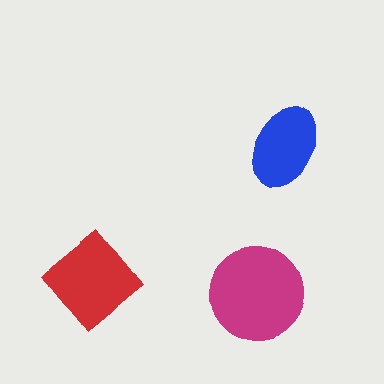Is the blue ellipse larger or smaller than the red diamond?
Smaller.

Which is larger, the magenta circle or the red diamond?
The magenta circle.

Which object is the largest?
The magenta circle.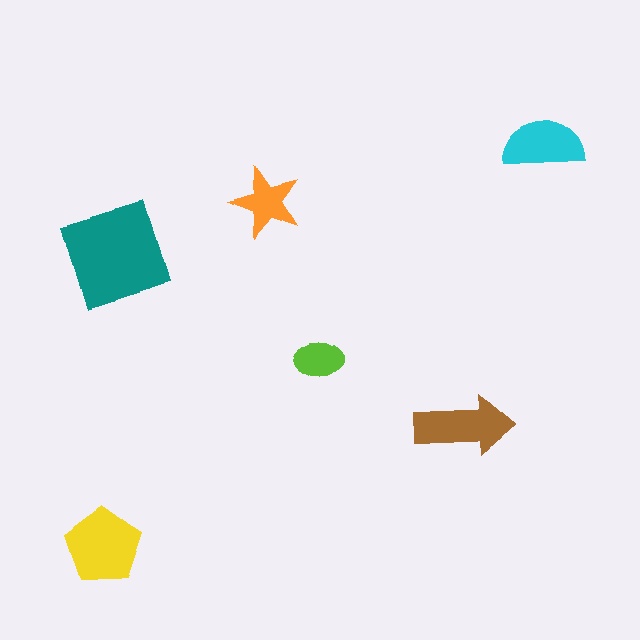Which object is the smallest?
The lime ellipse.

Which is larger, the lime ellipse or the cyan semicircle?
The cyan semicircle.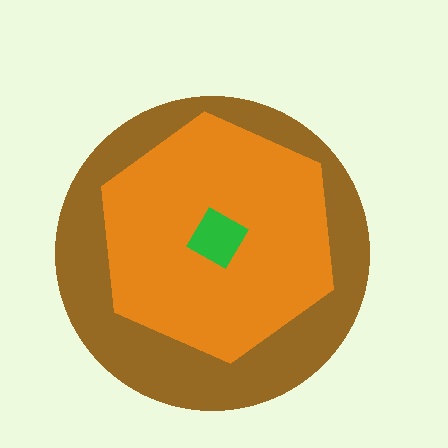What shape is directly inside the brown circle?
The orange hexagon.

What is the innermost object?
The green diamond.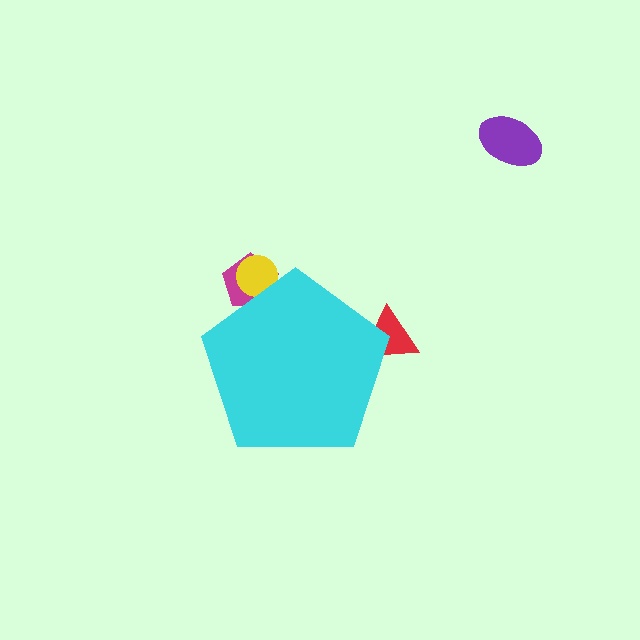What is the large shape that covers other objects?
A cyan pentagon.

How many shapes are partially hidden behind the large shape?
3 shapes are partially hidden.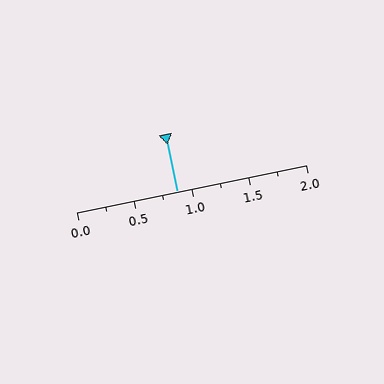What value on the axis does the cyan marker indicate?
The marker indicates approximately 0.88.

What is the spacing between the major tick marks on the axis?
The major ticks are spaced 0.5 apart.